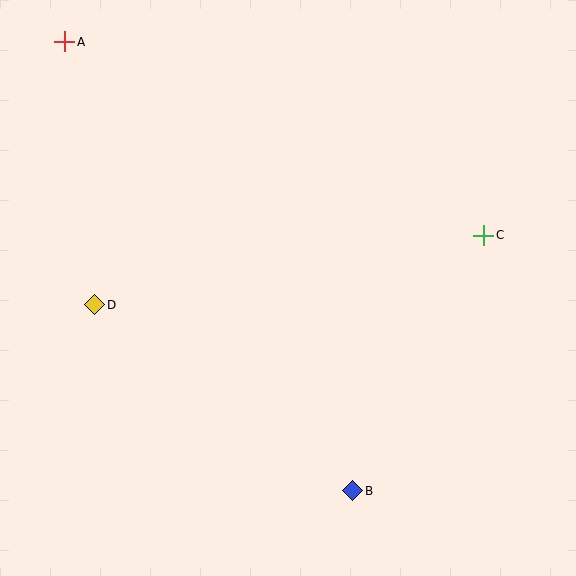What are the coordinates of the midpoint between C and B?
The midpoint between C and B is at (418, 363).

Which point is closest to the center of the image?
Point D at (95, 305) is closest to the center.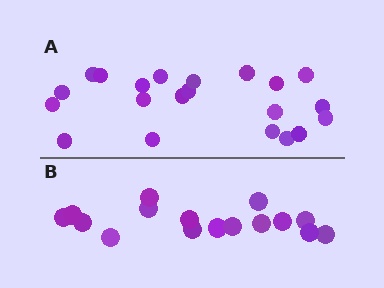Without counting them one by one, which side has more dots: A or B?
Region A (the top region) has more dots.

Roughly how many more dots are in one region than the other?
Region A has about 5 more dots than region B.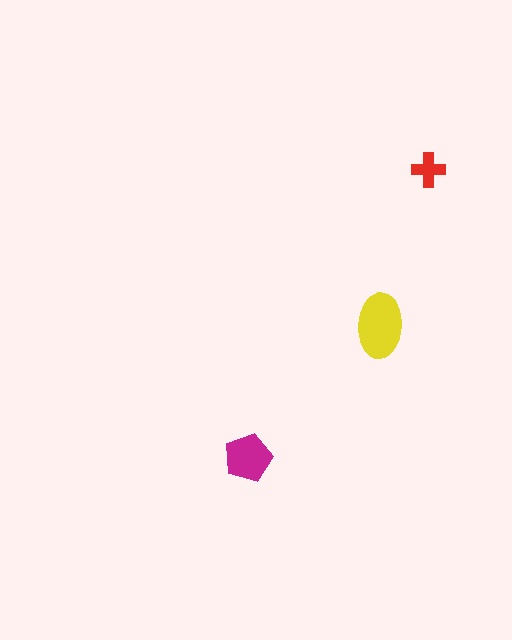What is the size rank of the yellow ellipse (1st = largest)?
1st.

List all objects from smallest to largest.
The red cross, the magenta pentagon, the yellow ellipse.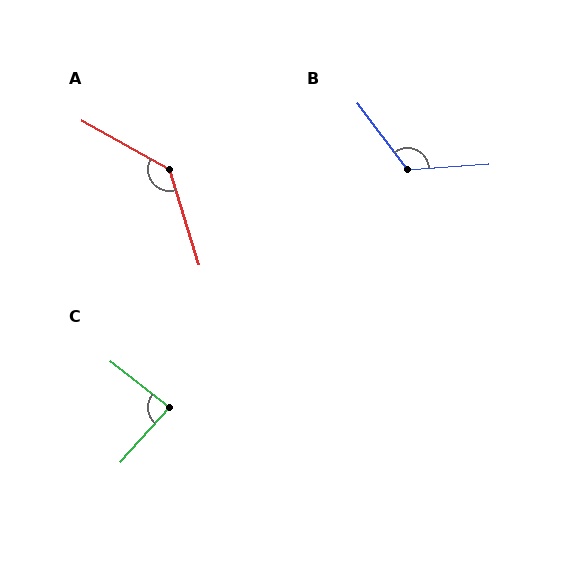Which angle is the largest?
A, at approximately 136 degrees.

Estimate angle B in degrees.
Approximately 123 degrees.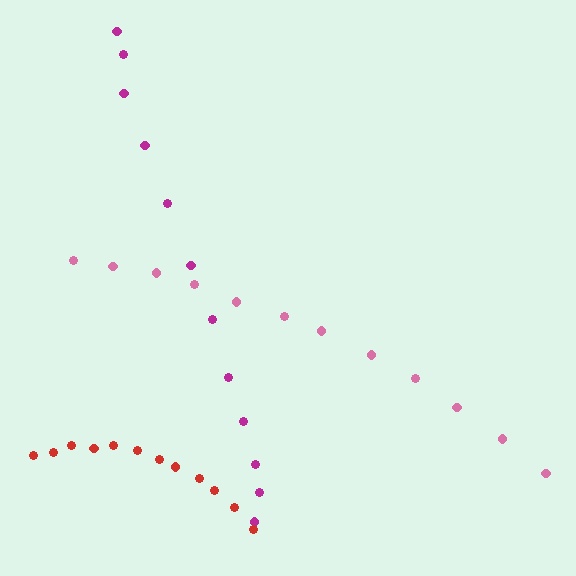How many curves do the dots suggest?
There are 3 distinct paths.